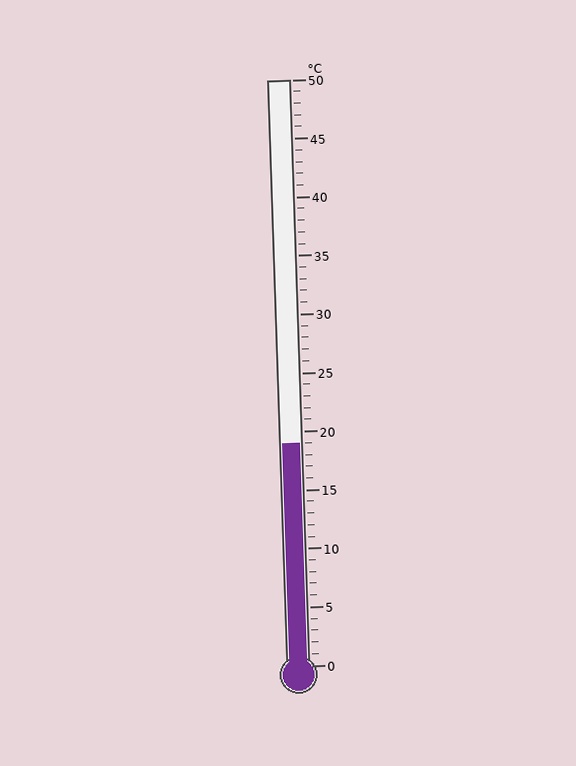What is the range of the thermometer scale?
The thermometer scale ranges from 0°C to 50°C.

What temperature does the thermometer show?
The thermometer shows approximately 19°C.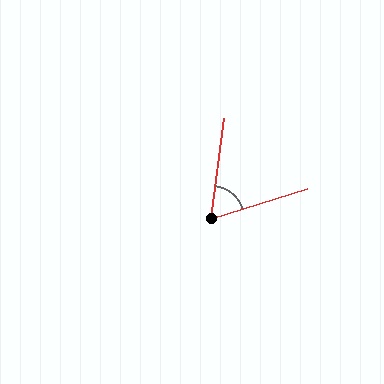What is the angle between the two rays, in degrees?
Approximately 65 degrees.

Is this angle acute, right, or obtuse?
It is acute.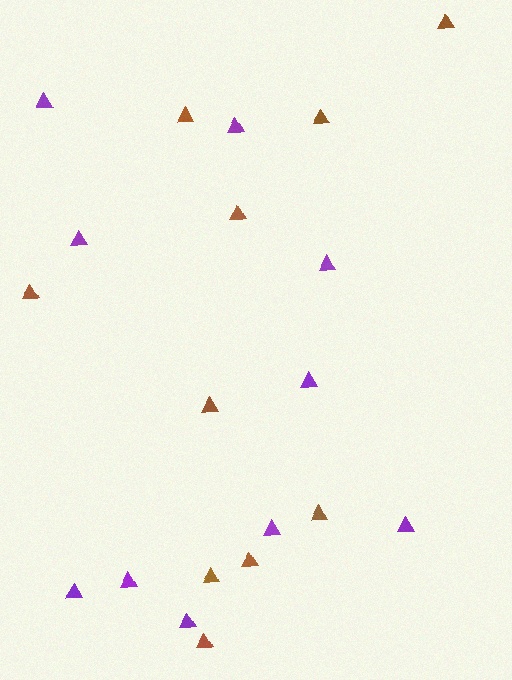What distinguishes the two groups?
There are 2 groups: one group of purple triangles (10) and one group of brown triangles (10).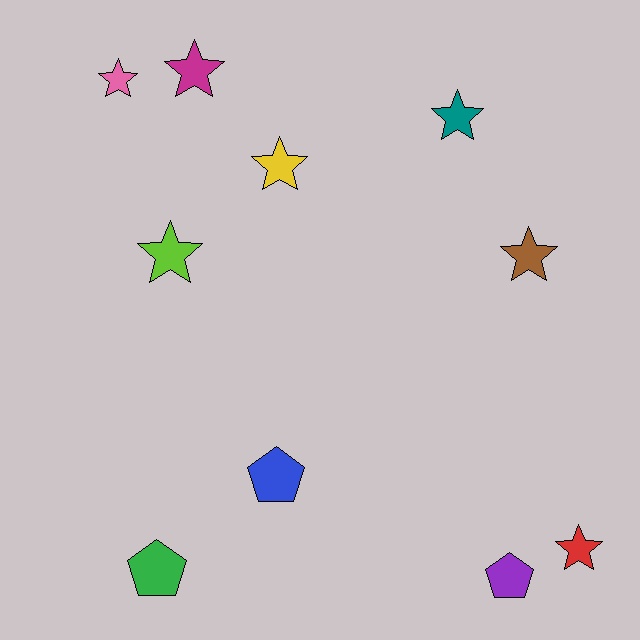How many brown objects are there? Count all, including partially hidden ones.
There is 1 brown object.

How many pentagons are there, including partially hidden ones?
There are 3 pentagons.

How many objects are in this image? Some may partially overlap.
There are 10 objects.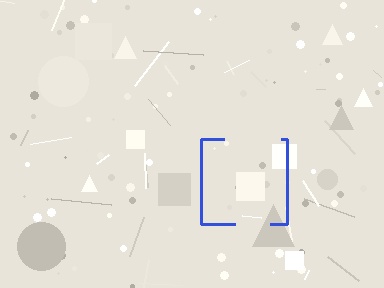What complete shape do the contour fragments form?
The contour fragments form a square.